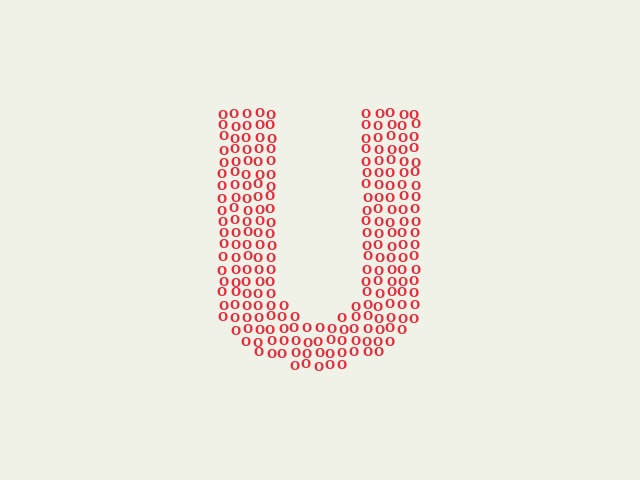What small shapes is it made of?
It is made of small letter O's.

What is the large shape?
The large shape is the letter U.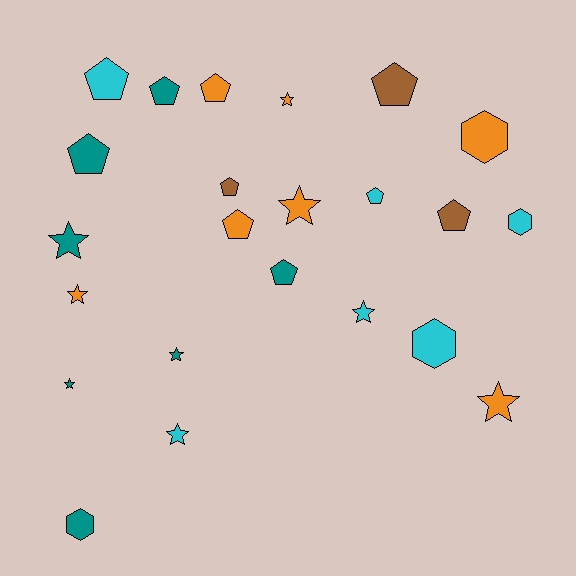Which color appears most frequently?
Orange, with 7 objects.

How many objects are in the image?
There are 23 objects.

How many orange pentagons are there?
There are 2 orange pentagons.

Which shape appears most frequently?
Pentagon, with 10 objects.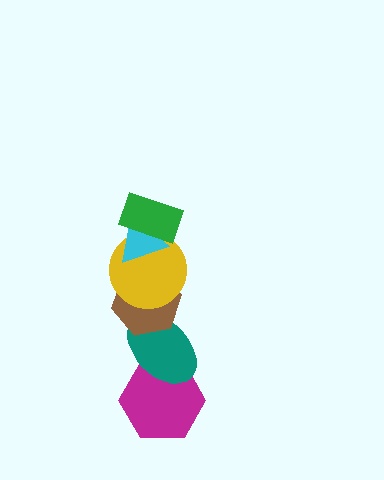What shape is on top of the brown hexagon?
The yellow circle is on top of the brown hexagon.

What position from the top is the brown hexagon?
The brown hexagon is 4th from the top.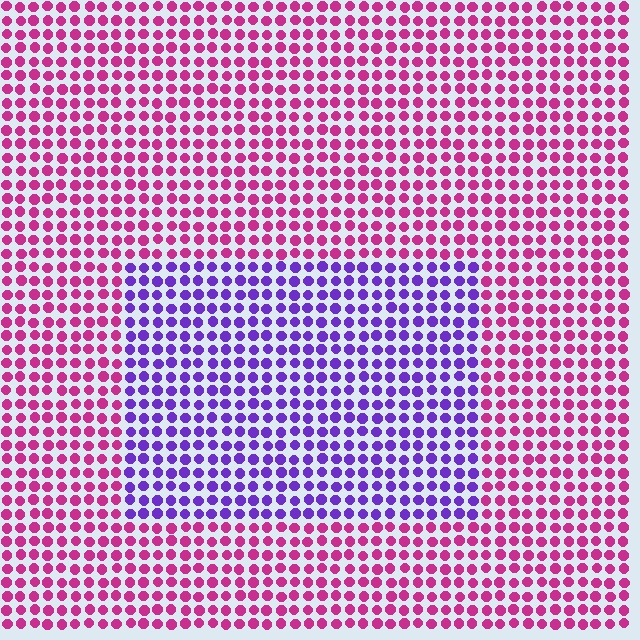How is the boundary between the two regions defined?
The boundary is defined purely by a slight shift in hue (about 59 degrees). Spacing, size, and orientation are identical on both sides.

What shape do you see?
I see a rectangle.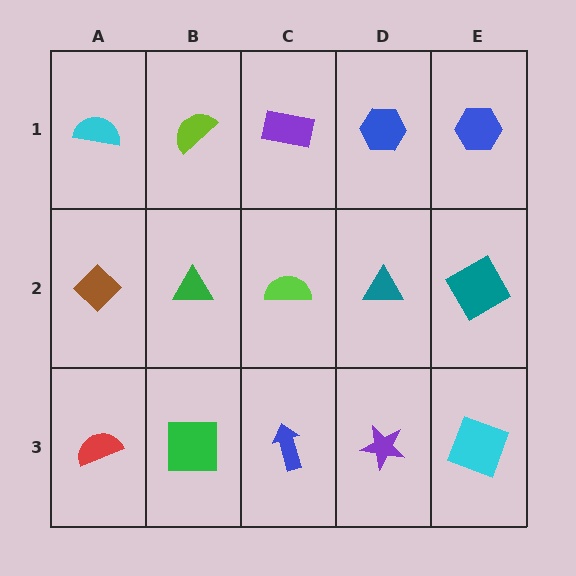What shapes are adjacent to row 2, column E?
A blue hexagon (row 1, column E), a cyan square (row 3, column E), a teal triangle (row 2, column D).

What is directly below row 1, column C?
A lime semicircle.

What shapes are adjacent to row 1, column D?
A teal triangle (row 2, column D), a purple rectangle (row 1, column C), a blue hexagon (row 1, column E).